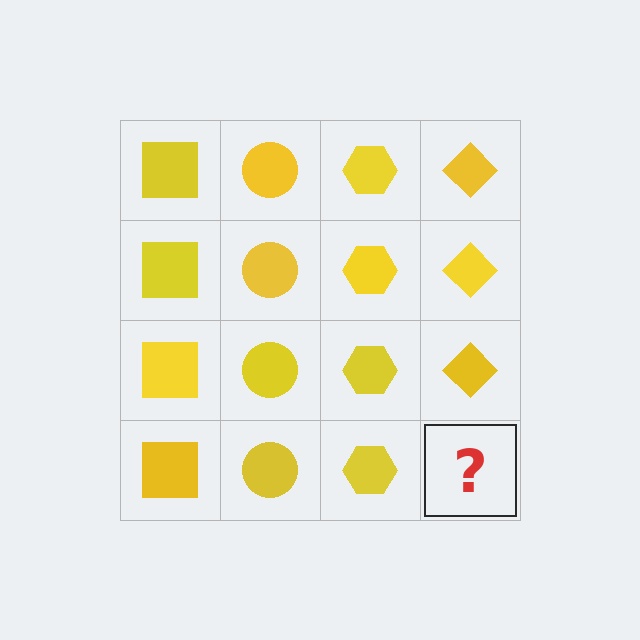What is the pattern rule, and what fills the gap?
The rule is that each column has a consistent shape. The gap should be filled with a yellow diamond.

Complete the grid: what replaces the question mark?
The question mark should be replaced with a yellow diamond.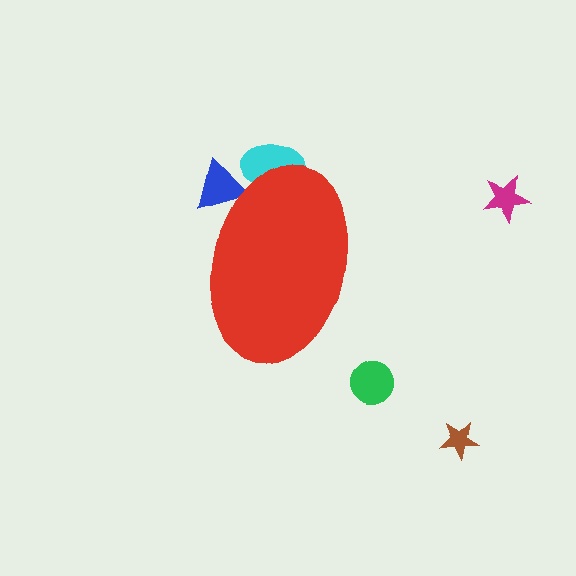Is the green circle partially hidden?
No, the green circle is fully visible.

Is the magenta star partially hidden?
No, the magenta star is fully visible.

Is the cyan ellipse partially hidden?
Yes, the cyan ellipse is partially hidden behind the red ellipse.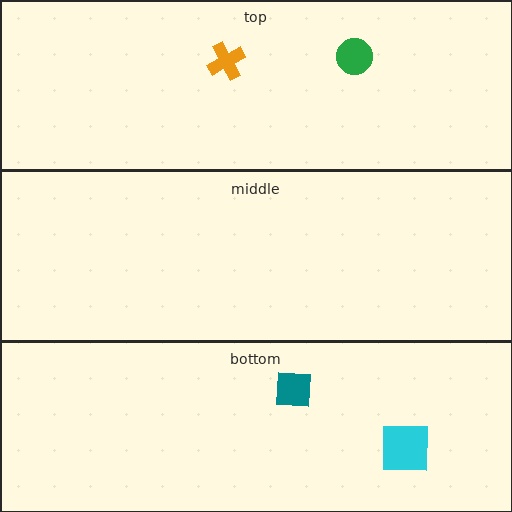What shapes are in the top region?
The green circle, the orange cross.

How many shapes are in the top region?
2.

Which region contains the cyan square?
The bottom region.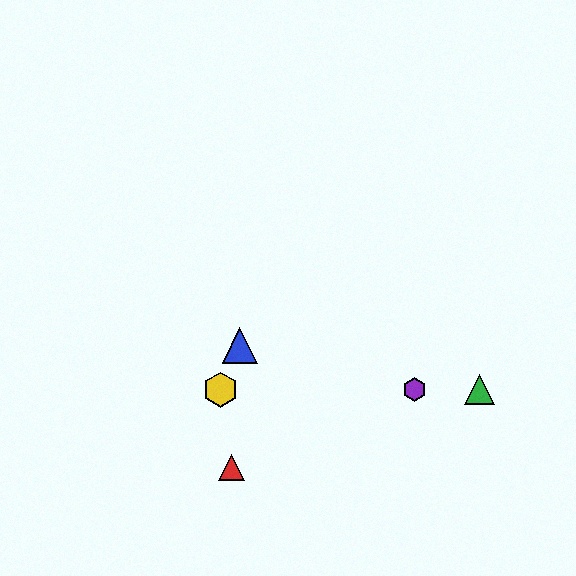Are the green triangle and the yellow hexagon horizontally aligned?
Yes, both are at y≈390.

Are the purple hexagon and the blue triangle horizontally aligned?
No, the purple hexagon is at y≈390 and the blue triangle is at y≈346.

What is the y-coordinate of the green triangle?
The green triangle is at y≈390.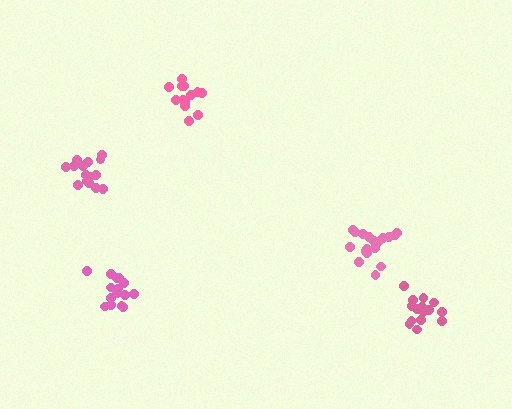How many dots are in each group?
Group 1: 13 dots, Group 2: 15 dots, Group 3: 19 dots, Group 4: 15 dots, Group 5: 15 dots (77 total).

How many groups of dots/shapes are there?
There are 5 groups.